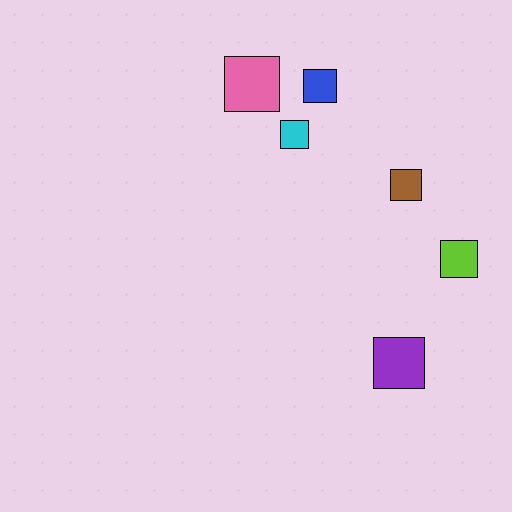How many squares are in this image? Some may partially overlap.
There are 6 squares.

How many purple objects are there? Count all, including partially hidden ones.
There is 1 purple object.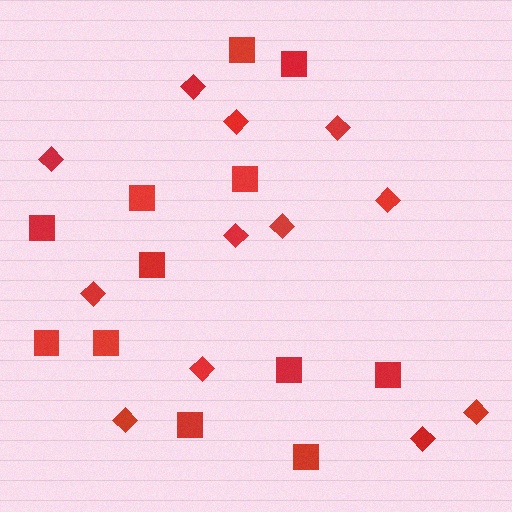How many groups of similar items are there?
There are 2 groups: one group of diamonds (12) and one group of squares (12).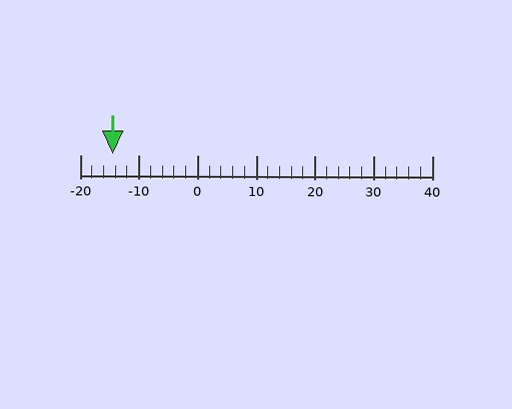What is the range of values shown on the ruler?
The ruler shows values from -20 to 40.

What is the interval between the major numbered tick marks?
The major tick marks are spaced 10 units apart.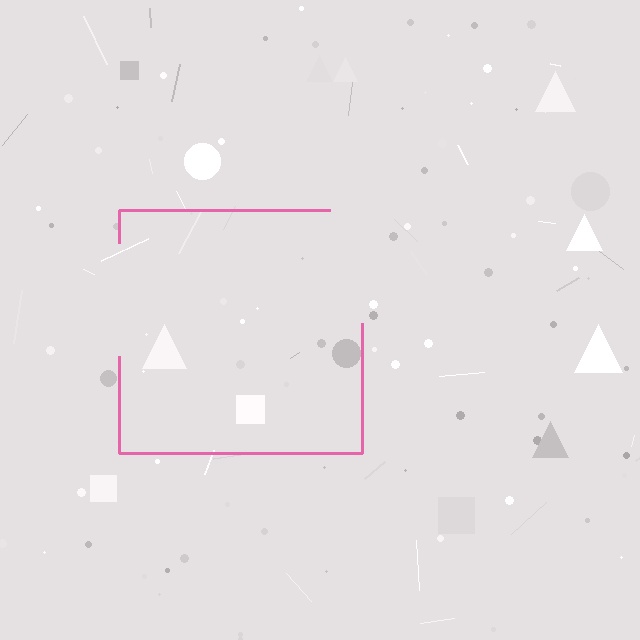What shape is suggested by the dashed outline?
The dashed outline suggests a square.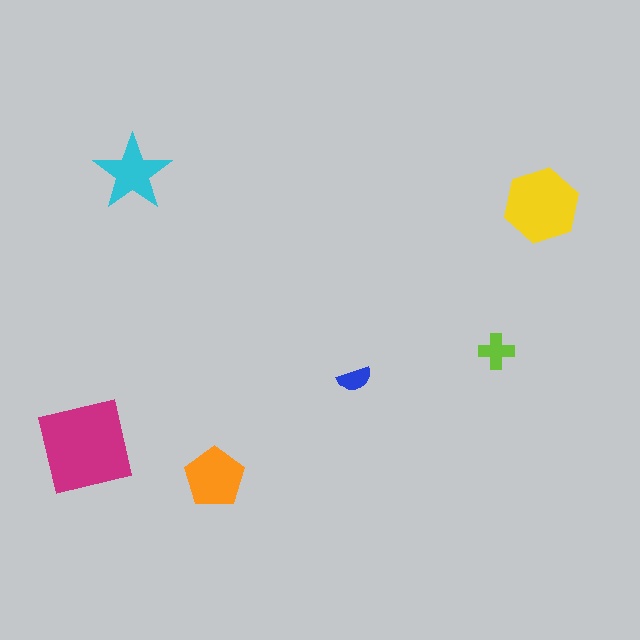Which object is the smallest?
The blue semicircle.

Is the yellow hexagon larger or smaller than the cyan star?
Larger.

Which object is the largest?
The magenta square.